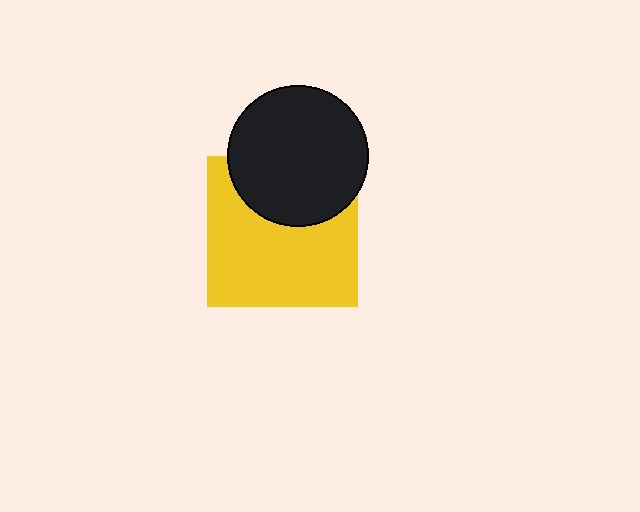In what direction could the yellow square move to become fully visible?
The yellow square could move down. That would shift it out from behind the black circle entirely.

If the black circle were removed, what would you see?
You would see the complete yellow square.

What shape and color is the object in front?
The object in front is a black circle.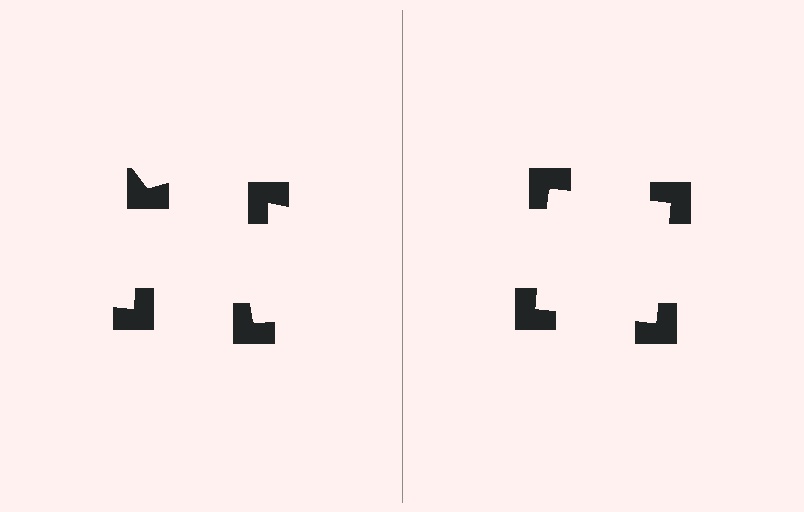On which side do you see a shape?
An illusory square appears on the right side. On the left side the wedge cuts are rotated, so no coherent shape forms.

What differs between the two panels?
The notched squares are positioned identically on both sides; only the wedge orientations differ. On the right they align to a square; on the left they are misaligned.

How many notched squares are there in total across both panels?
8 — 4 on each side.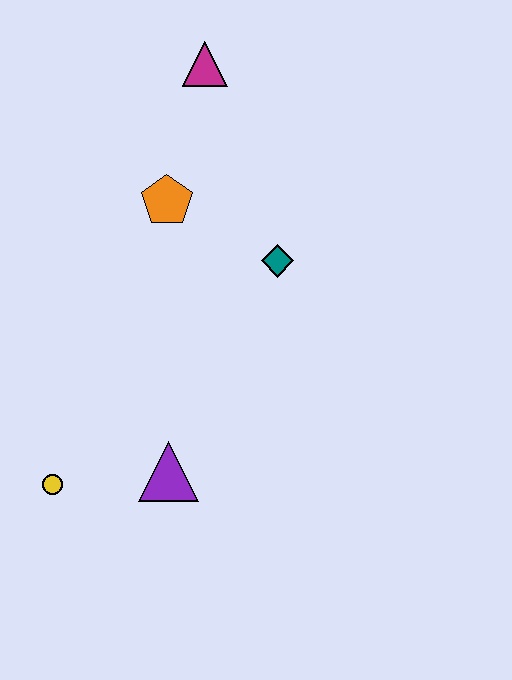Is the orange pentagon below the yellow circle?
No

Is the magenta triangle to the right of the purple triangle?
Yes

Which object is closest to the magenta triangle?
The orange pentagon is closest to the magenta triangle.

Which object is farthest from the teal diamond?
The yellow circle is farthest from the teal diamond.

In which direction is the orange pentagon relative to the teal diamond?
The orange pentagon is to the left of the teal diamond.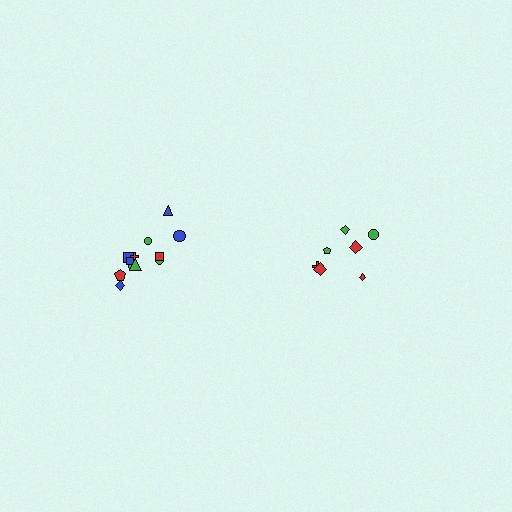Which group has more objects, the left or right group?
The left group.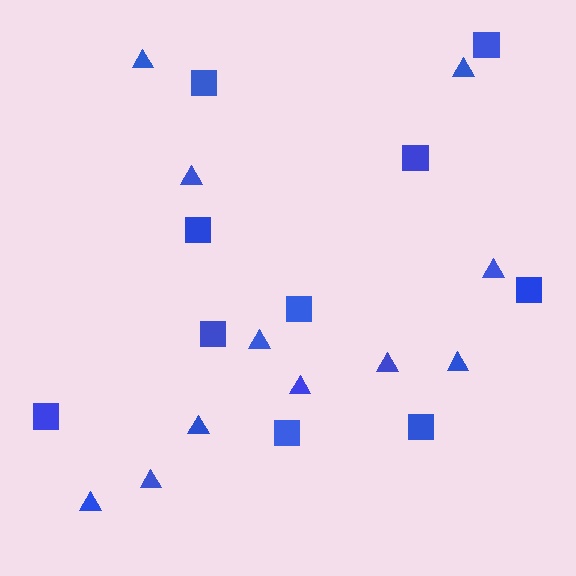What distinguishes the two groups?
There are 2 groups: one group of squares (10) and one group of triangles (11).